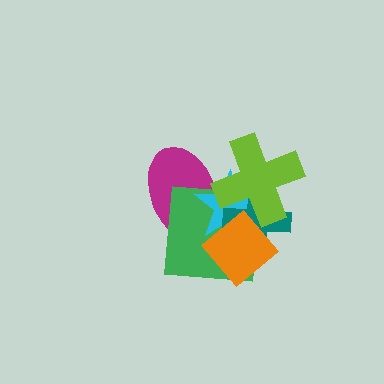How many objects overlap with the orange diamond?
5 objects overlap with the orange diamond.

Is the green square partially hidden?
Yes, it is partially covered by another shape.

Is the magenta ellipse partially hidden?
Yes, it is partially covered by another shape.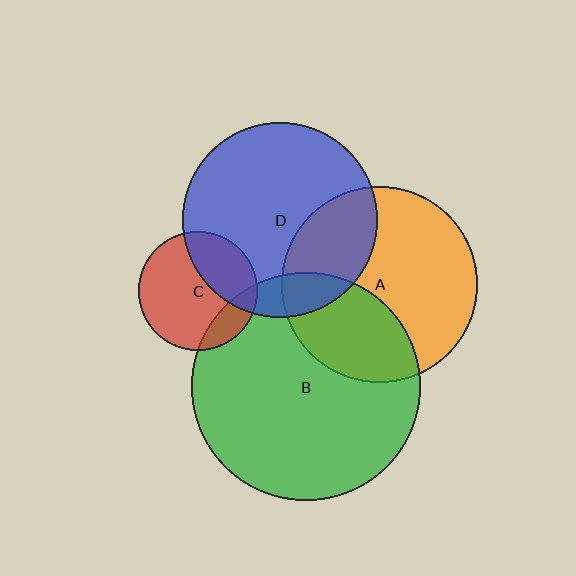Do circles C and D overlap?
Yes.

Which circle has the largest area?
Circle B (green).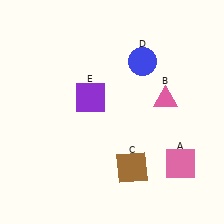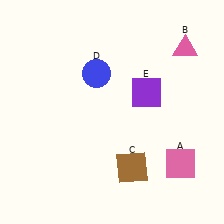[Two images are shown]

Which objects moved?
The objects that moved are: the pink triangle (B), the blue circle (D), the purple square (E).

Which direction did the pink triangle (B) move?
The pink triangle (B) moved up.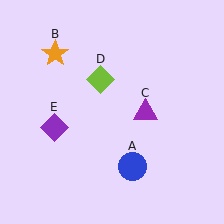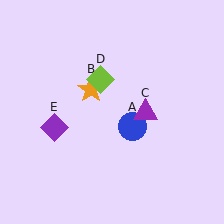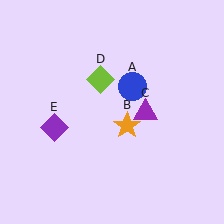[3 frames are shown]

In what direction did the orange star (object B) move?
The orange star (object B) moved down and to the right.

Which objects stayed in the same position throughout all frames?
Purple triangle (object C) and lime diamond (object D) and purple diamond (object E) remained stationary.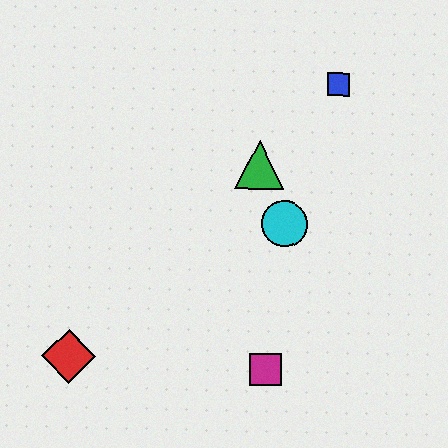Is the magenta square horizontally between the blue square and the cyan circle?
No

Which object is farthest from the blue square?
The red diamond is farthest from the blue square.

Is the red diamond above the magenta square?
Yes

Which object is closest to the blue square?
The green triangle is closest to the blue square.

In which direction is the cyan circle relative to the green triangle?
The cyan circle is below the green triangle.